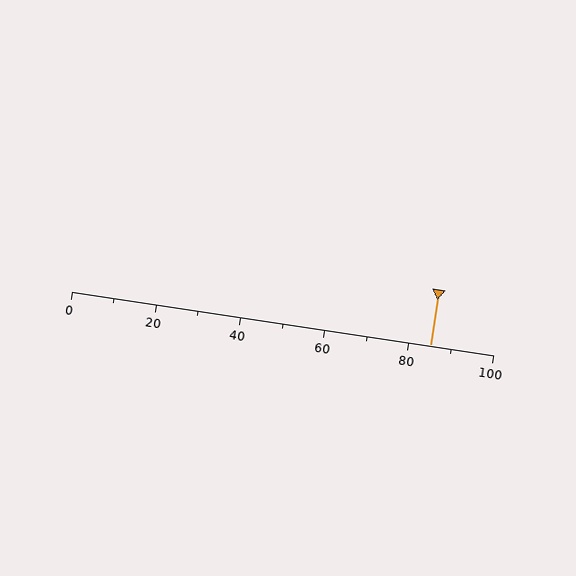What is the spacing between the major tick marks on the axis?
The major ticks are spaced 20 apart.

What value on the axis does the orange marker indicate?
The marker indicates approximately 85.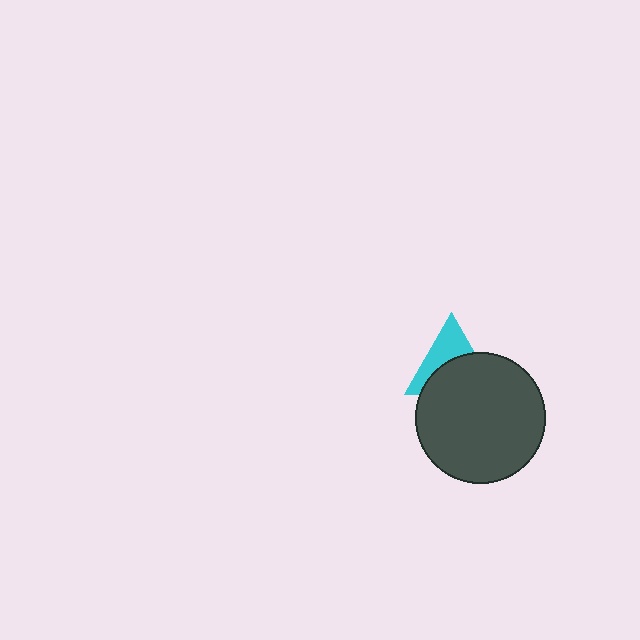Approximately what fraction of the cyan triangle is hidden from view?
Roughly 55% of the cyan triangle is hidden behind the dark gray circle.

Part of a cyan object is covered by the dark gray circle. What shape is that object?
It is a triangle.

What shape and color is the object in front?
The object in front is a dark gray circle.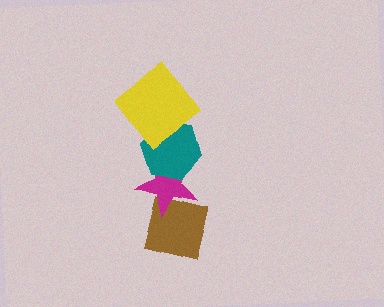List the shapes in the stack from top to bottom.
From top to bottom: the yellow diamond, the teal hexagon, the magenta star, the brown square.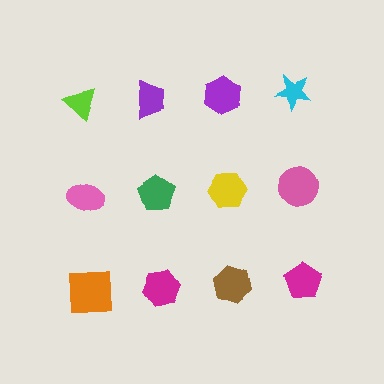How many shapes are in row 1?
4 shapes.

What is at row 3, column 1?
An orange square.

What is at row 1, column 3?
A purple hexagon.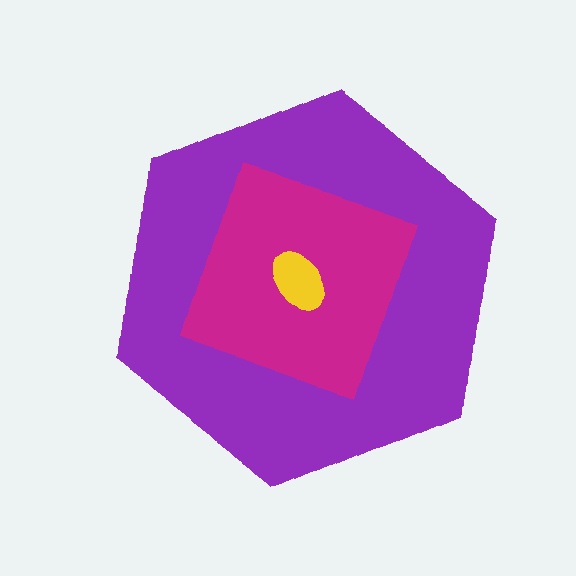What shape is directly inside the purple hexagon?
The magenta diamond.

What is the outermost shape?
The purple hexagon.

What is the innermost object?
The yellow ellipse.